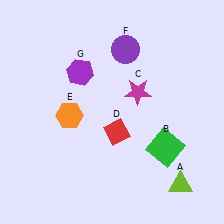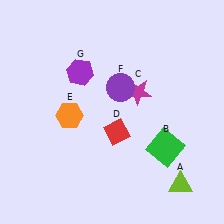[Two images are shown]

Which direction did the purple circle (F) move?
The purple circle (F) moved down.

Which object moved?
The purple circle (F) moved down.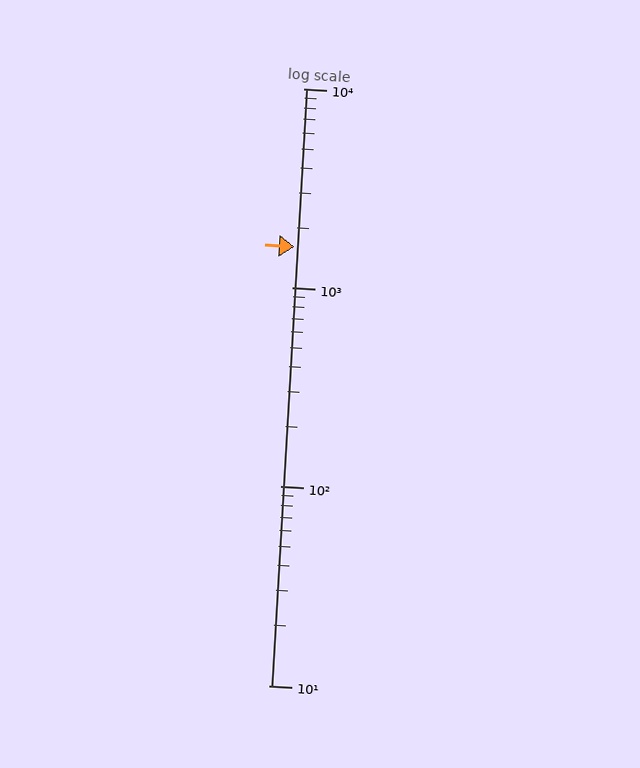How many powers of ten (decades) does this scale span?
The scale spans 3 decades, from 10 to 10000.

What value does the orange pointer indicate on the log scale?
The pointer indicates approximately 1600.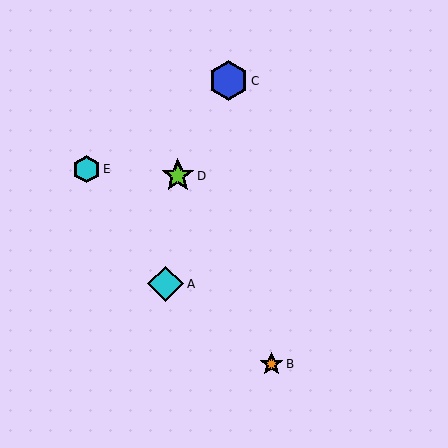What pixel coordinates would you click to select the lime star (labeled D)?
Click at (178, 176) to select the lime star D.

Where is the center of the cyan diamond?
The center of the cyan diamond is at (166, 284).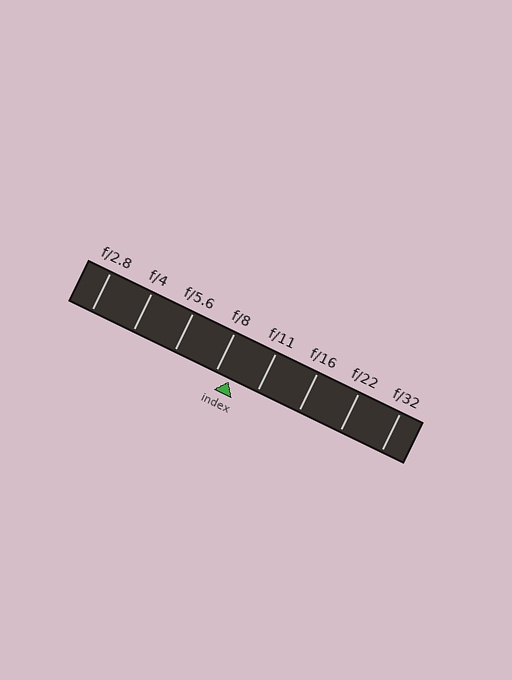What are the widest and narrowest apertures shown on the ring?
The widest aperture shown is f/2.8 and the narrowest is f/32.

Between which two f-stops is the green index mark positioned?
The index mark is between f/8 and f/11.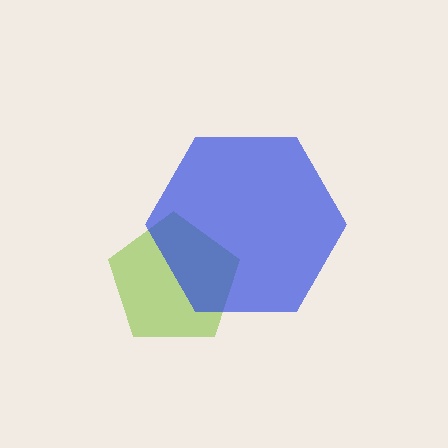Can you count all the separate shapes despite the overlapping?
Yes, there are 2 separate shapes.